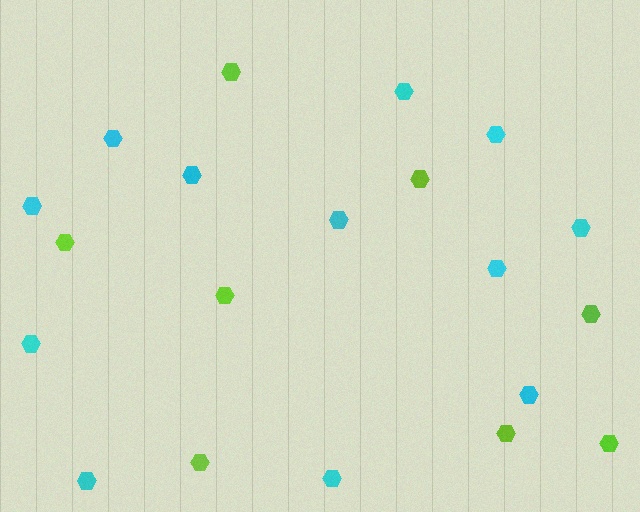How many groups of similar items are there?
There are 2 groups: one group of cyan hexagons (12) and one group of lime hexagons (8).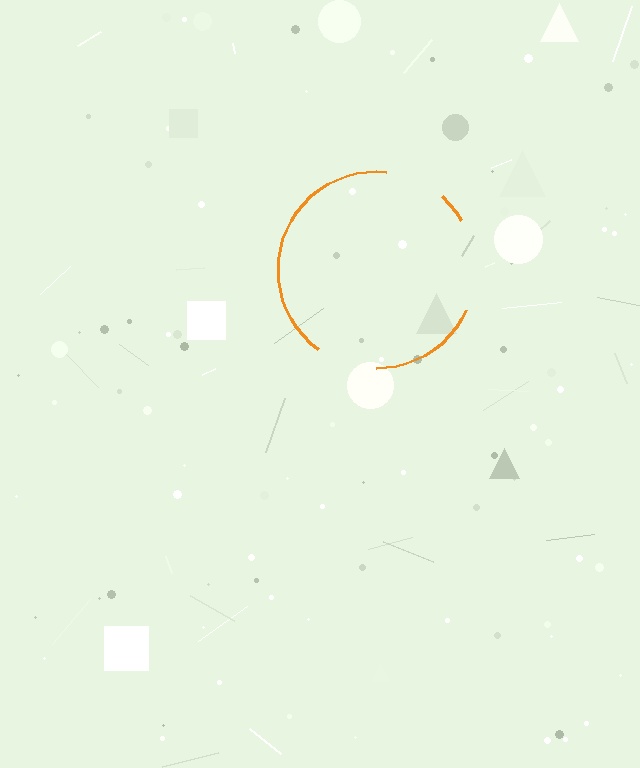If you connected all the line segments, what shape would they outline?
They would outline a circle.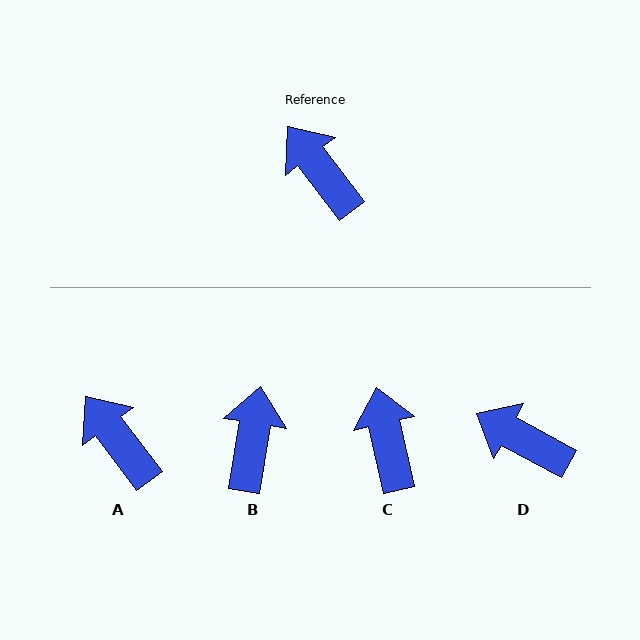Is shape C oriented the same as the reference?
No, it is off by about 25 degrees.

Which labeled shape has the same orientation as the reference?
A.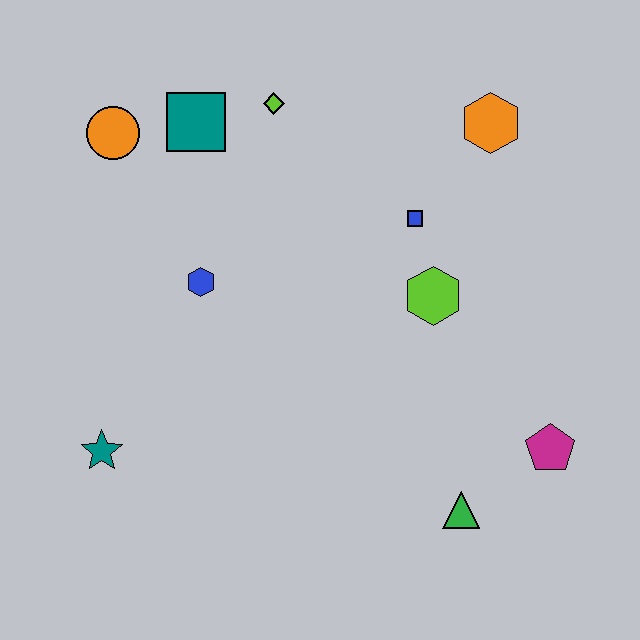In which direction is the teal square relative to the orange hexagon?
The teal square is to the left of the orange hexagon.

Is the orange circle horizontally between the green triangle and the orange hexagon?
No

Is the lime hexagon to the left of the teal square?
No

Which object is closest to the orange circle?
The teal square is closest to the orange circle.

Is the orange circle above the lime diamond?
No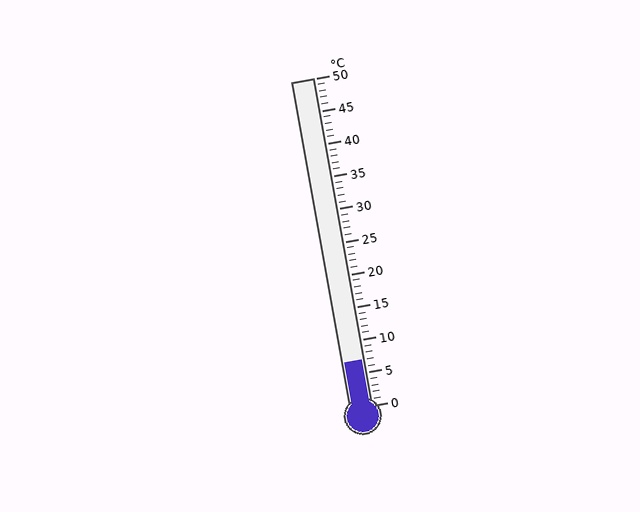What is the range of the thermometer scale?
The thermometer scale ranges from 0°C to 50°C.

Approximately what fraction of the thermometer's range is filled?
The thermometer is filled to approximately 15% of its range.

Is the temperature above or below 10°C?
The temperature is below 10°C.